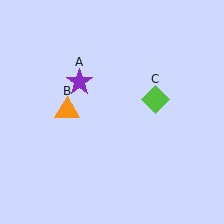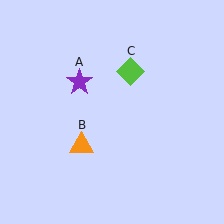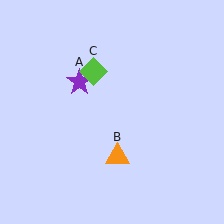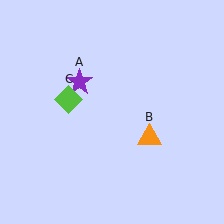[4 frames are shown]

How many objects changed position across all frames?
2 objects changed position: orange triangle (object B), lime diamond (object C).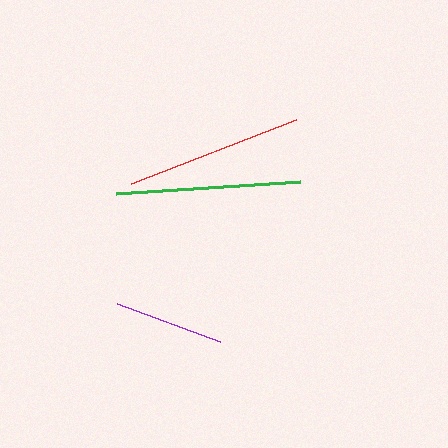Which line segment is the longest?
The green line is the longest at approximately 184 pixels.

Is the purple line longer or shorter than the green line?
The green line is longer than the purple line.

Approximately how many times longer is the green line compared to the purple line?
The green line is approximately 1.7 times the length of the purple line.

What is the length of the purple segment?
The purple segment is approximately 110 pixels long.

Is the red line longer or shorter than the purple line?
The red line is longer than the purple line.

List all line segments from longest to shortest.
From longest to shortest: green, red, purple.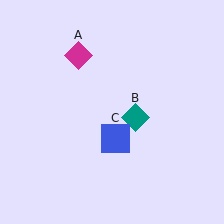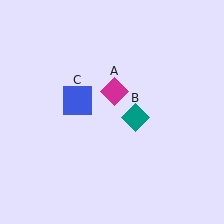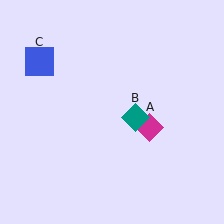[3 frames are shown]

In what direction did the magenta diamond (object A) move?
The magenta diamond (object A) moved down and to the right.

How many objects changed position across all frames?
2 objects changed position: magenta diamond (object A), blue square (object C).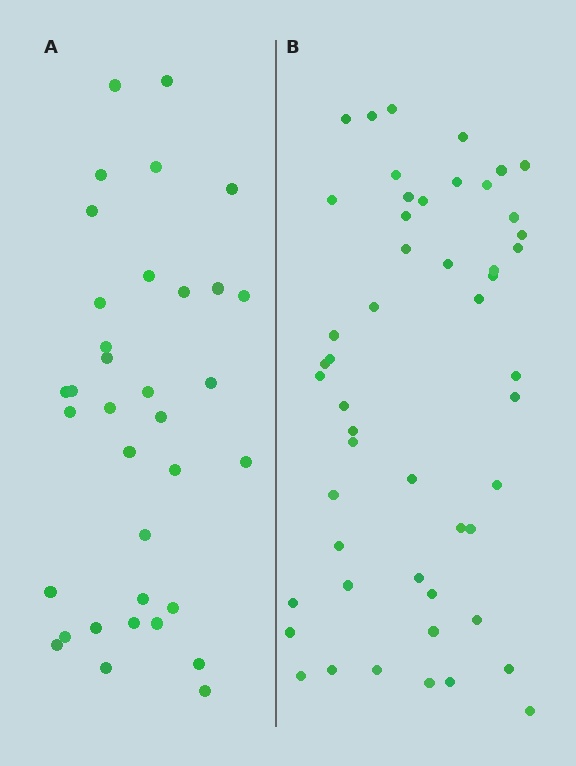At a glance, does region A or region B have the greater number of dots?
Region B (the right region) has more dots.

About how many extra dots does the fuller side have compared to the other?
Region B has approximately 15 more dots than region A.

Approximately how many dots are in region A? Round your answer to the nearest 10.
About 40 dots. (The exact count is 35, which rounds to 40.)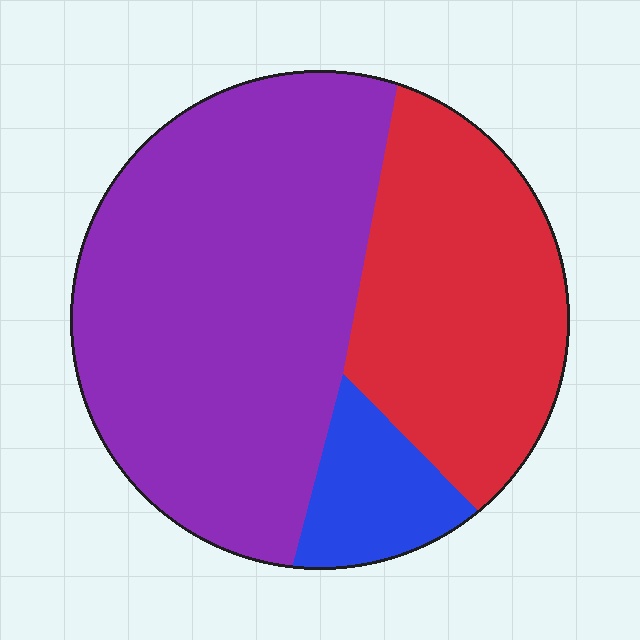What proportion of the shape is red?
Red covers around 30% of the shape.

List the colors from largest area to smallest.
From largest to smallest: purple, red, blue.